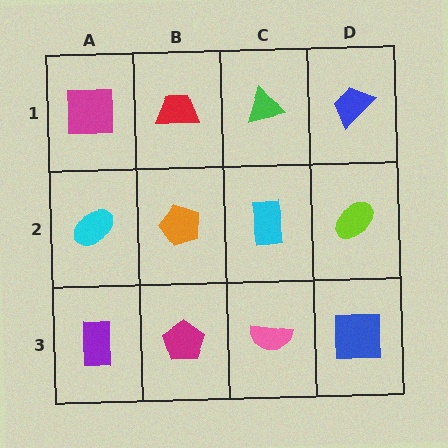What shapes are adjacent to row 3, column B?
An orange pentagon (row 2, column B), a purple rectangle (row 3, column A), a pink semicircle (row 3, column C).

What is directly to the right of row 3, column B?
A pink semicircle.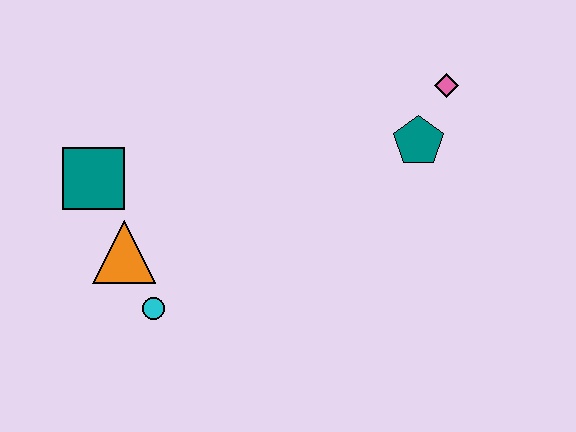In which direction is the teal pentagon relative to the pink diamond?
The teal pentagon is below the pink diamond.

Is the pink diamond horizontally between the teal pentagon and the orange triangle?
No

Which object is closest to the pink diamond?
The teal pentagon is closest to the pink diamond.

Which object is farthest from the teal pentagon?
The teal square is farthest from the teal pentagon.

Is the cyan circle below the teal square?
Yes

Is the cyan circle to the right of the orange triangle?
Yes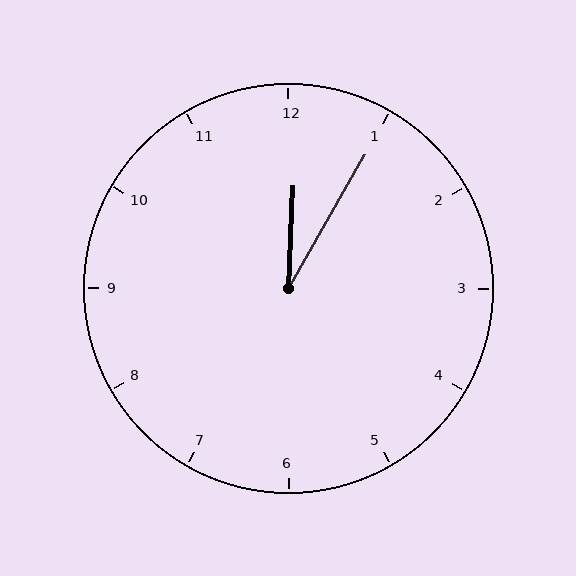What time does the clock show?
12:05.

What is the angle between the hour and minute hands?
Approximately 28 degrees.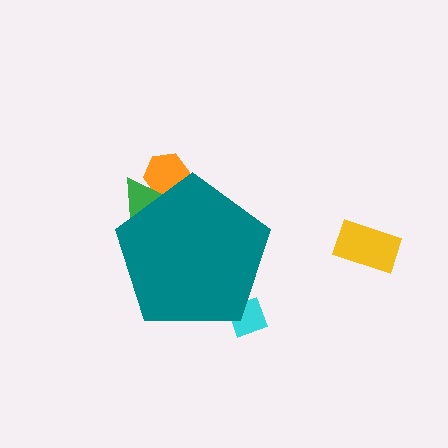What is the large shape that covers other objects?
A teal pentagon.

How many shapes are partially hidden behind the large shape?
3 shapes are partially hidden.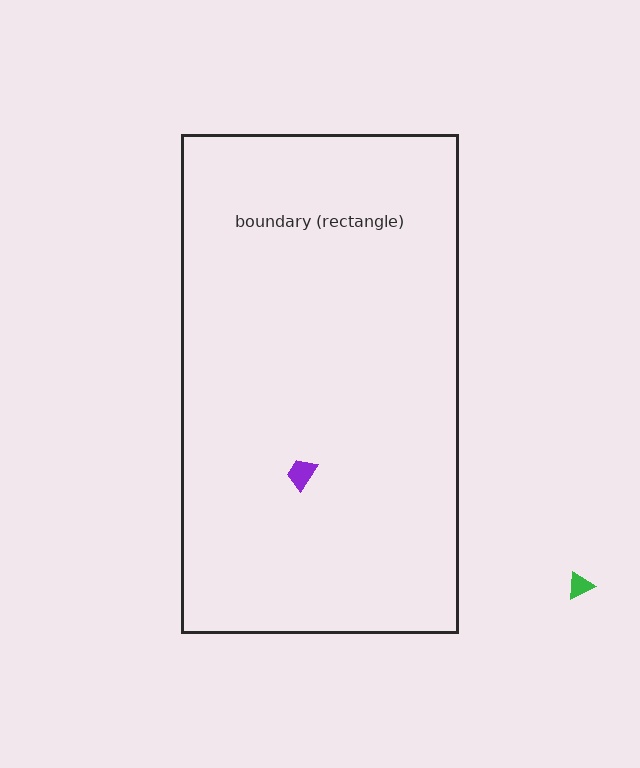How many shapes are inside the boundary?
1 inside, 1 outside.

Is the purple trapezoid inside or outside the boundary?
Inside.